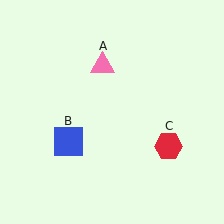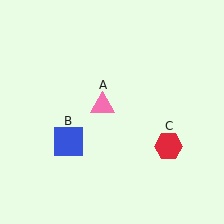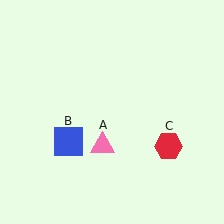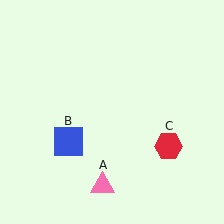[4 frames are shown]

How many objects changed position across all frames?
1 object changed position: pink triangle (object A).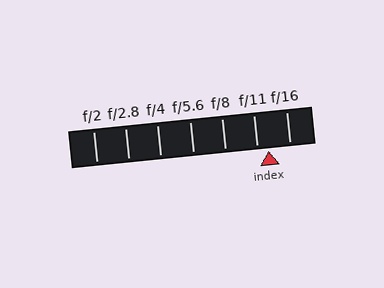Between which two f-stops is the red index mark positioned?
The index mark is between f/11 and f/16.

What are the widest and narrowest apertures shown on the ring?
The widest aperture shown is f/2 and the narrowest is f/16.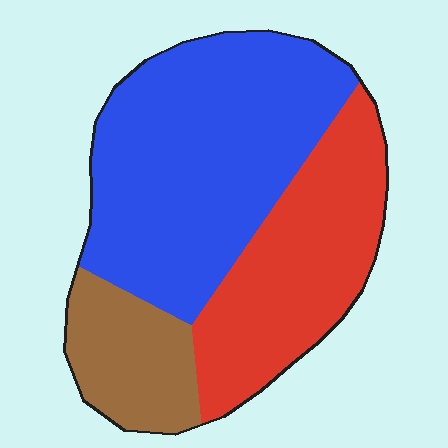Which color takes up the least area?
Brown, at roughly 15%.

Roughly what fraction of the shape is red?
Red takes up about one third (1/3) of the shape.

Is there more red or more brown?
Red.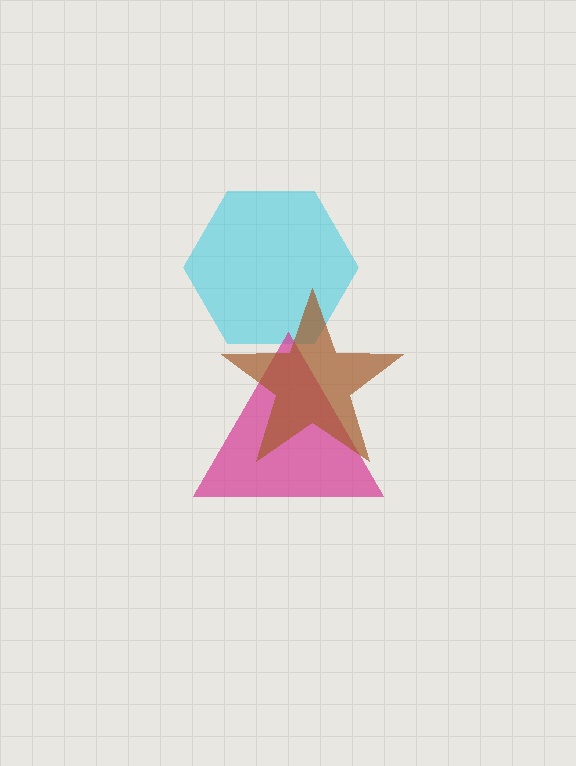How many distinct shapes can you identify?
There are 3 distinct shapes: a cyan hexagon, a magenta triangle, a brown star.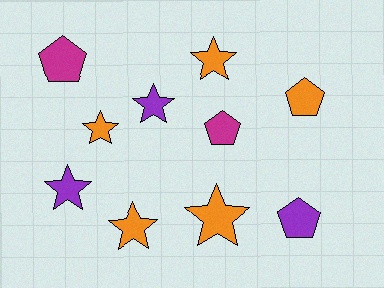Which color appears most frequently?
Orange, with 5 objects.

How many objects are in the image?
There are 10 objects.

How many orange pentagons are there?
There is 1 orange pentagon.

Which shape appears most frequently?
Star, with 6 objects.